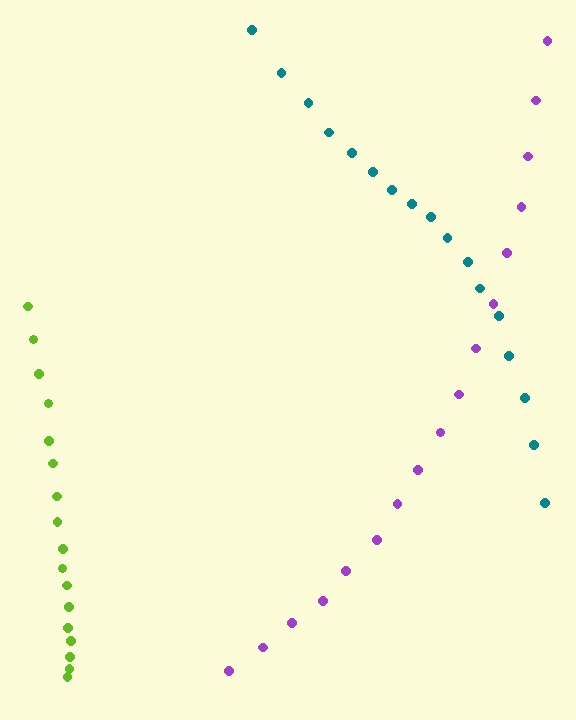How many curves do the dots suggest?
There are 3 distinct paths.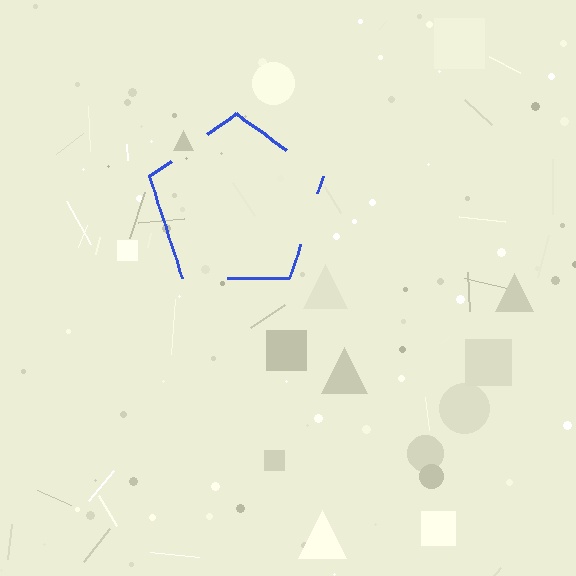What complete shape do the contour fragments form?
The contour fragments form a pentagon.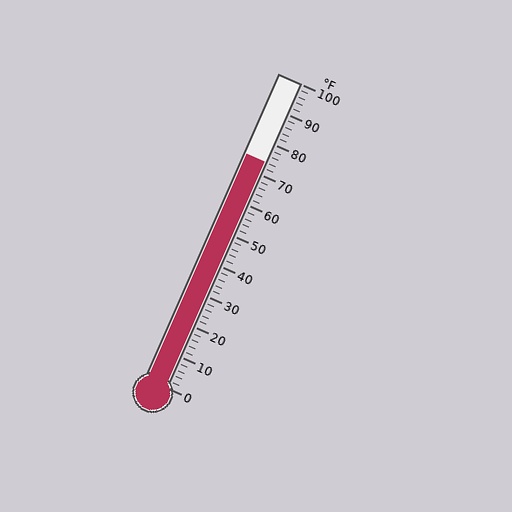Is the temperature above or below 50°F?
The temperature is above 50°F.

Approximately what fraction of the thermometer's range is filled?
The thermometer is filled to approximately 75% of its range.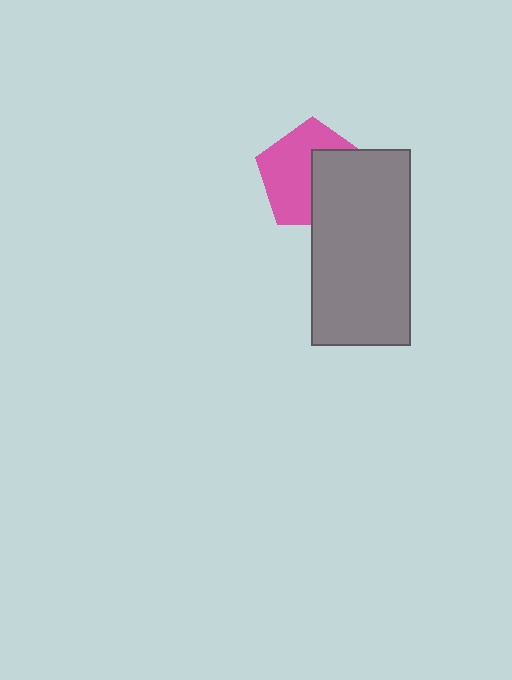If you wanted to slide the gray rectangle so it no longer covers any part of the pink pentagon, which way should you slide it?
Slide it right — that is the most direct way to separate the two shapes.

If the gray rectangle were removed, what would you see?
You would see the complete pink pentagon.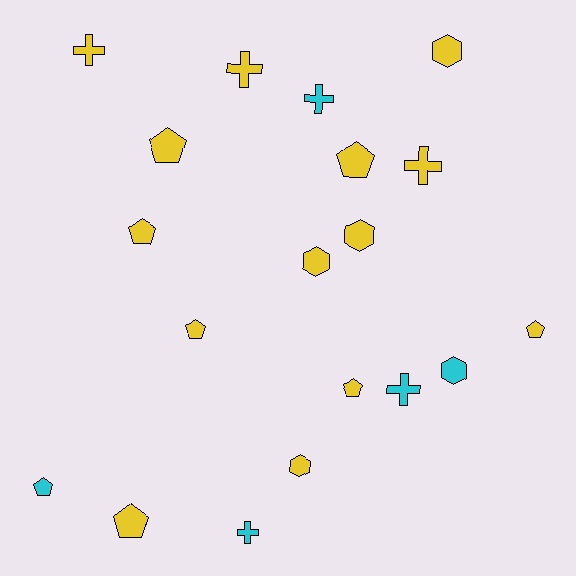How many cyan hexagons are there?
There is 1 cyan hexagon.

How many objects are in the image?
There are 19 objects.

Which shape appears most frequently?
Pentagon, with 8 objects.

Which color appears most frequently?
Yellow, with 14 objects.